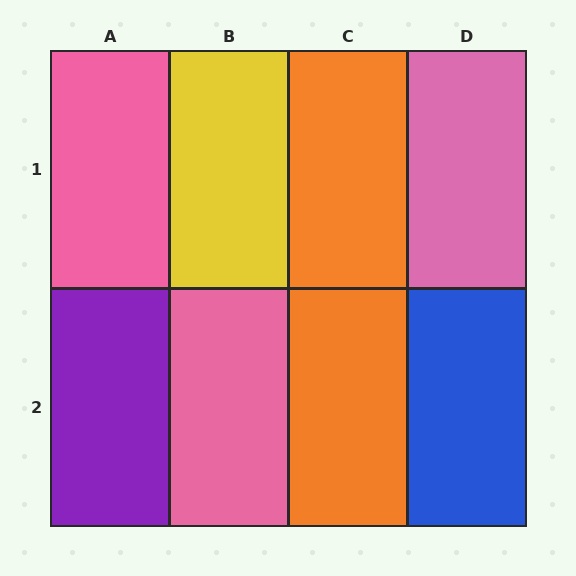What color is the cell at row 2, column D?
Blue.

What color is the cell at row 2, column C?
Orange.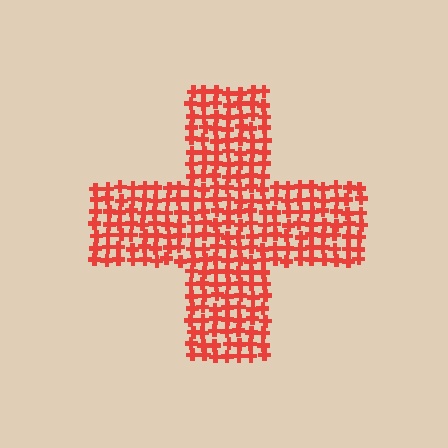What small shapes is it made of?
It is made of small crosses.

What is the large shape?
The large shape is a cross.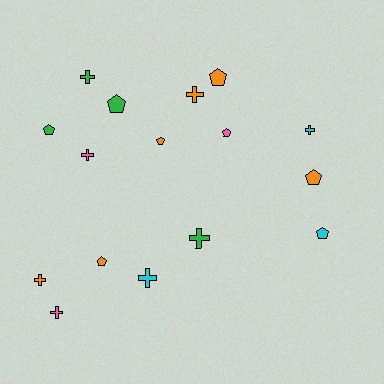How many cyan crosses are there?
There are 2 cyan crosses.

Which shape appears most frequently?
Cross, with 8 objects.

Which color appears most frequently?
Orange, with 6 objects.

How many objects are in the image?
There are 16 objects.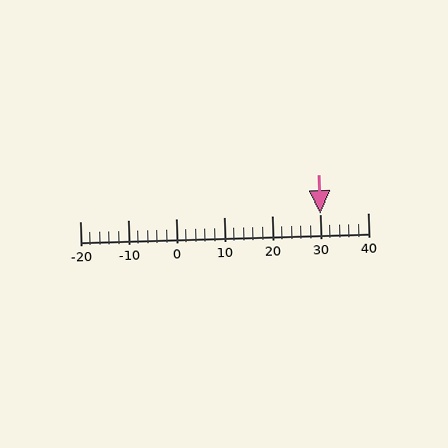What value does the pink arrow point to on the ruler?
The pink arrow points to approximately 30.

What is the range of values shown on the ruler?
The ruler shows values from -20 to 40.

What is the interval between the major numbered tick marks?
The major tick marks are spaced 10 units apart.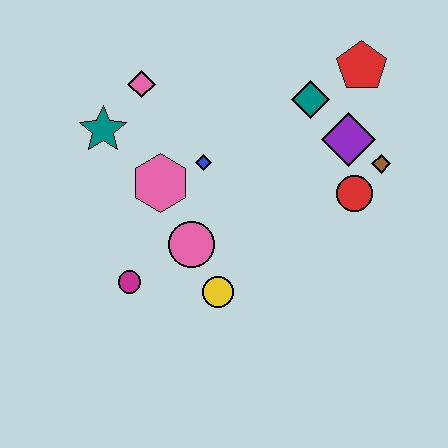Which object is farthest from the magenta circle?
The red pentagon is farthest from the magenta circle.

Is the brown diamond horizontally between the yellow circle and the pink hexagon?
No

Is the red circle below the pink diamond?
Yes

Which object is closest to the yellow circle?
The pink circle is closest to the yellow circle.